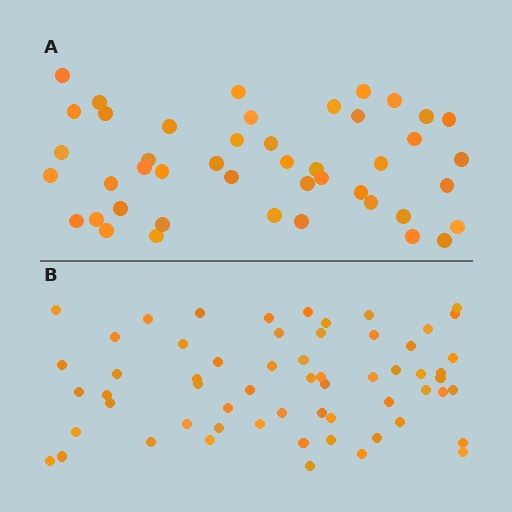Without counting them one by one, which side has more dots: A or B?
Region B (the bottom region) has more dots.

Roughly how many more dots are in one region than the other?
Region B has approximately 15 more dots than region A.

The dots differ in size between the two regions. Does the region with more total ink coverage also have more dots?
No. Region A has more total ink coverage because its dots are larger, but region B actually contains more individual dots. Total area can be misleading — the number of items is what matters here.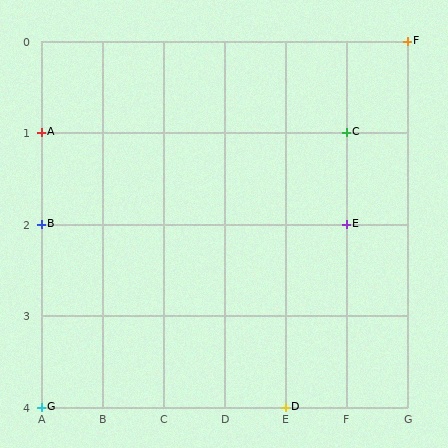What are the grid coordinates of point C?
Point C is at grid coordinates (F, 1).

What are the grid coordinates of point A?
Point A is at grid coordinates (A, 1).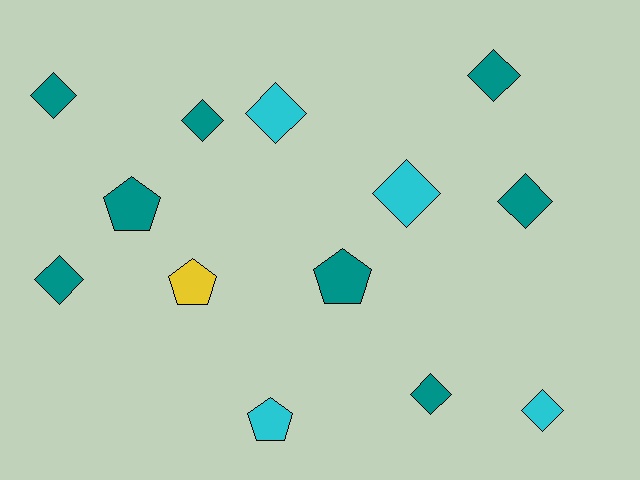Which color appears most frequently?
Teal, with 8 objects.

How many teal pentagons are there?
There are 2 teal pentagons.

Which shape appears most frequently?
Diamond, with 9 objects.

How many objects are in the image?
There are 13 objects.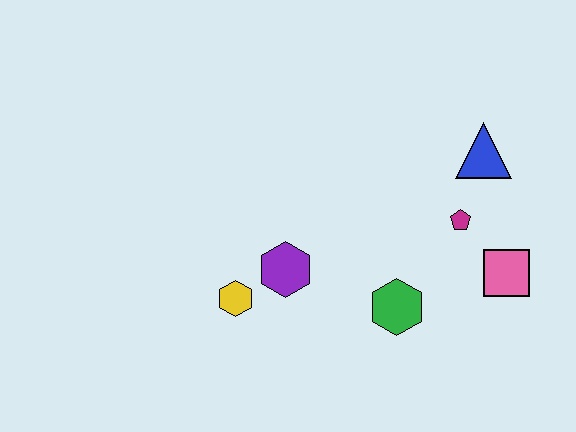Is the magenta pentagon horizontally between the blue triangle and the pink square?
No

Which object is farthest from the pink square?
The yellow hexagon is farthest from the pink square.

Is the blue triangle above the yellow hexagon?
Yes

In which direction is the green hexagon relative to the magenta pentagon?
The green hexagon is below the magenta pentagon.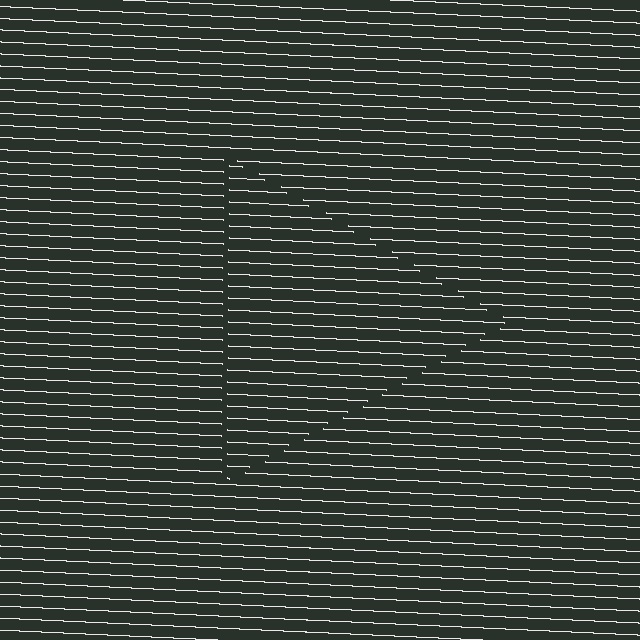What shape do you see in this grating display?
An illusory triangle. The interior of the shape contains the same grating, shifted by half a period — the contour is defined by the phase discontinuity where line-ends from the inner and outer gratings abut.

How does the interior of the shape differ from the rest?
The interior of the shape contains the same grating, shifted by half a period — the contour is defined by the phase discontinuity where line-ends from the inner and outer gratings abut.